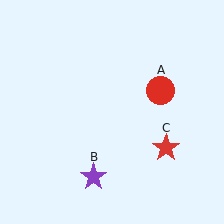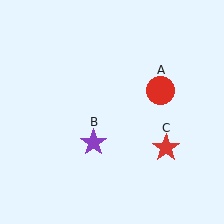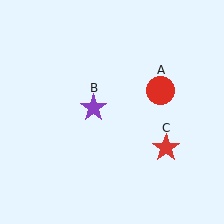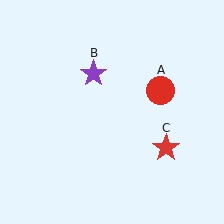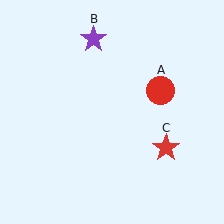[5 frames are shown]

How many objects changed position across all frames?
1 object changed position: purple star (object B).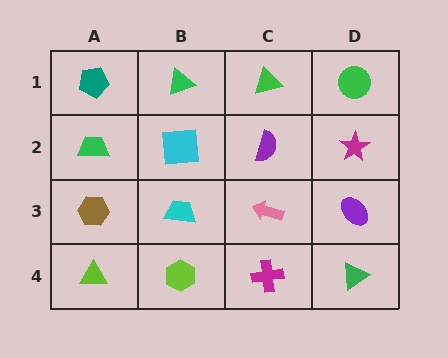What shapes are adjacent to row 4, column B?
A cyan trapezoid (row 3, column B), a lime triangle (row 4, column A), a magenta cross (row 4, column C).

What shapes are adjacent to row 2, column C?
A green triangle (row 1, column C), a pink arrow (row 3, column C), a cyan square (row 2, column B), a magenta star (row 2, column D).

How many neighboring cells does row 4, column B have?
3.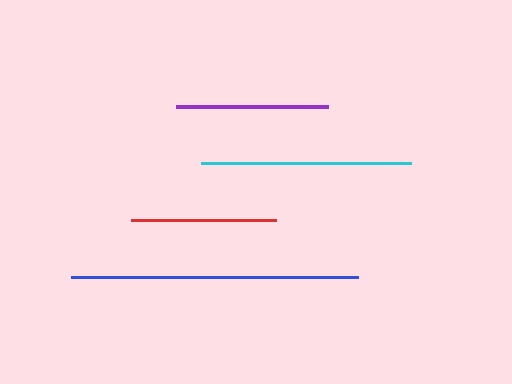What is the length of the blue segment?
The blue segment is approximately 288 pixels long.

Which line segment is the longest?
The blue line is the longest at approximately 288 pixels.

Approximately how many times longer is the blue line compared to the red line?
The blue line is approximately 2.0 times the length of the red line.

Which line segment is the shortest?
The red line is the shortest at approximately 146 pixels.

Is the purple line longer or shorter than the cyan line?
The cyan line is longer than the purple line.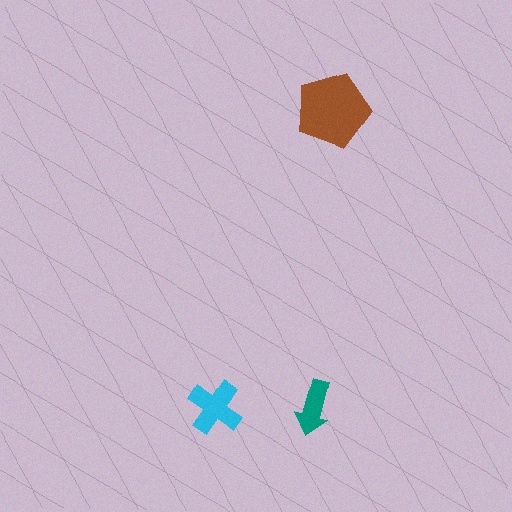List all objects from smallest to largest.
The teal arrow, the cyan cross, the brown pentagon.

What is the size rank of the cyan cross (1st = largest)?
2nd.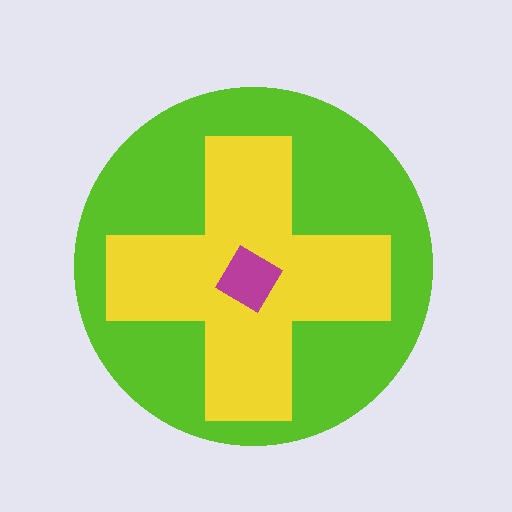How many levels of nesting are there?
3.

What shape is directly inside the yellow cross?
The magenta diamond.